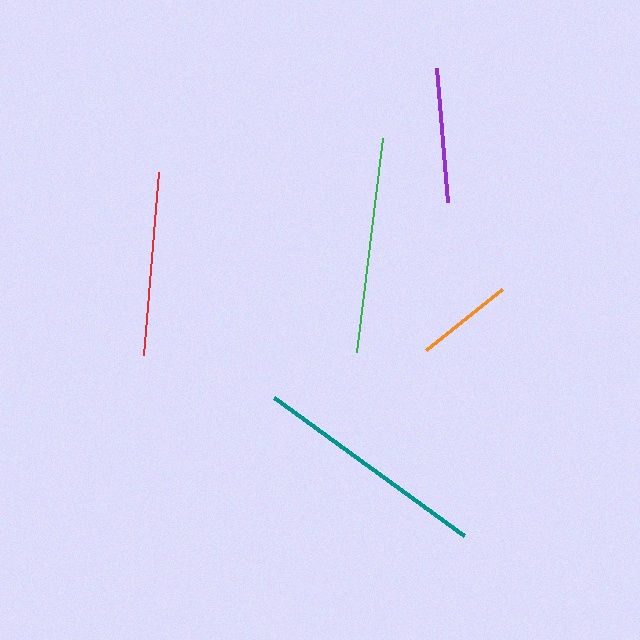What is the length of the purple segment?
The purple segment is approximately 134 pixels long.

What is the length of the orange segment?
The orange segment is approximately 98 pixels long.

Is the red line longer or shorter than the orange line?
The red line is longer than the orange line.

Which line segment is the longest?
The teal line is the longest at approximately 235 pixels.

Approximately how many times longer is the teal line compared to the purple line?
The teal line is approximately 1.8 times the length of the purple line.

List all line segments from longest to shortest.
From longest to shortest: teal, green, red, purple, orange.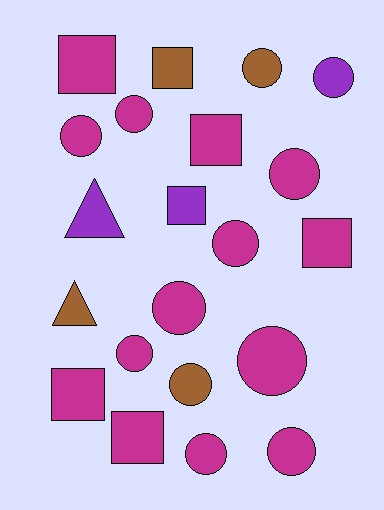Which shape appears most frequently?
Circle, with 12 objects.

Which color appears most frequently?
Magenta, with 14 objects.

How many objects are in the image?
There are 21 objects.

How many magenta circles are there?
There are 9 magenta circles.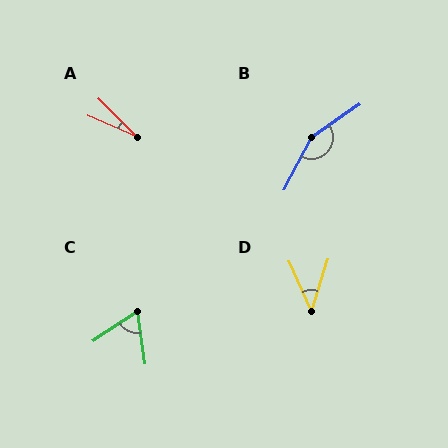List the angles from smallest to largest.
A (21°), D (42°), C (64°), B (153°).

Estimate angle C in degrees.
Approximately 64 degrees.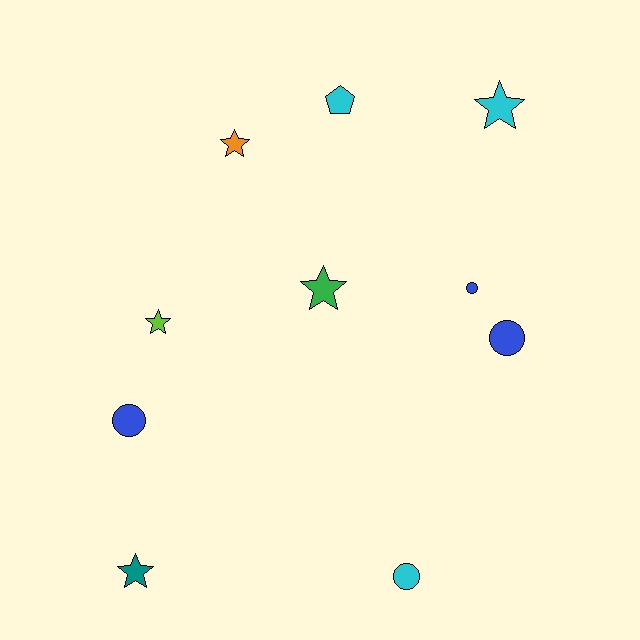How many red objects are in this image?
There are no red objects.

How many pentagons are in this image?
There is 1 pentagon.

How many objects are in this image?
There are 10 objects.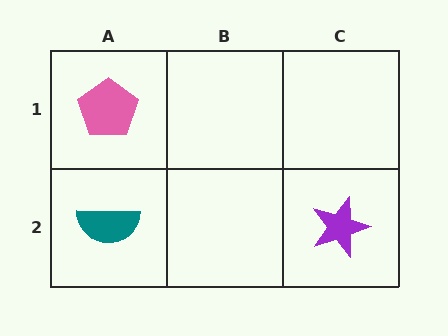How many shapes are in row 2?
2 shapes.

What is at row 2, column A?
A teal semicircle.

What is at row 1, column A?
A pink pentagon.